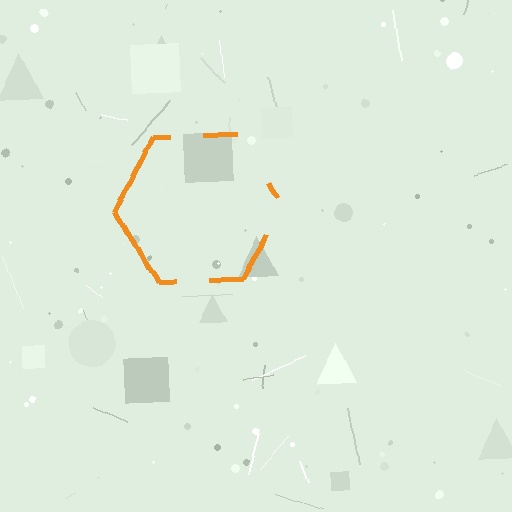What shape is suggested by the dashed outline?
The dashed outline suggests a hexagon.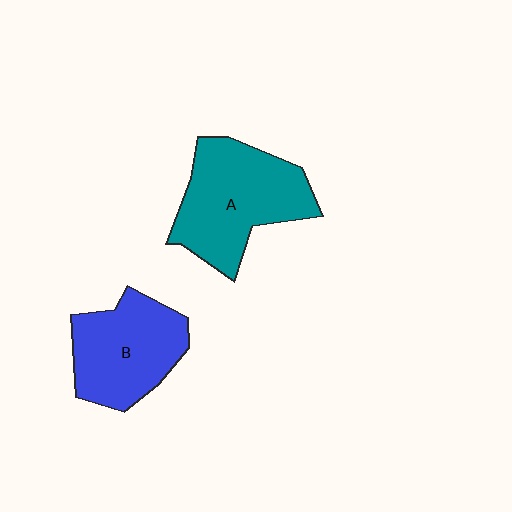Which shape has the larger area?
Shape A (teal).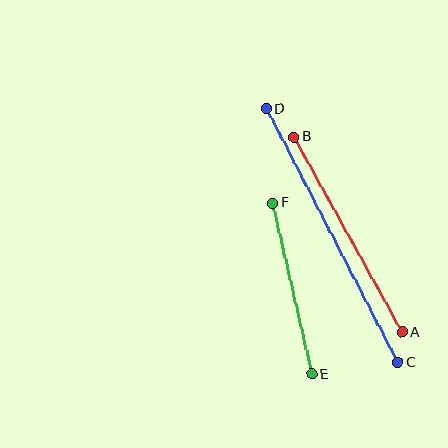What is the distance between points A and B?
The distance is approximately 223 pixels.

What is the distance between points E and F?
The distance is approximately 175 pixels.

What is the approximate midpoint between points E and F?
The midpoint is at approximately (292, 289) pixels.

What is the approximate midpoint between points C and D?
The midpoint is at approximately (332, 236) pixels.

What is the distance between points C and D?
The distance is approximately 286 pixels.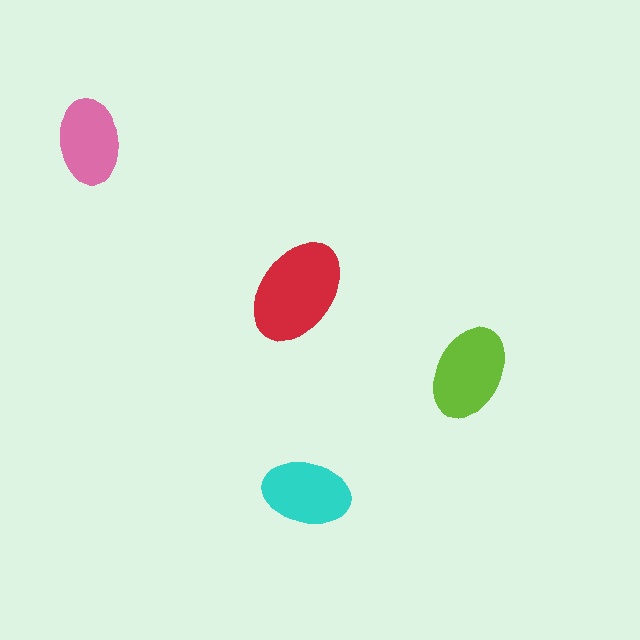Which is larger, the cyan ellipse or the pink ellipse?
The cyan one.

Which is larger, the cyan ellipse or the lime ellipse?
The lime one.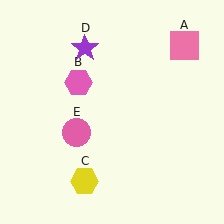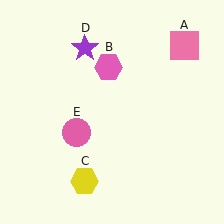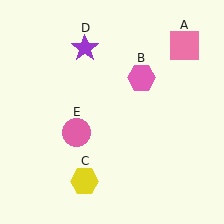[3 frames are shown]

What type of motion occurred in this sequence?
The pink hexagon (object B) rotated clockwise around the center of the scene.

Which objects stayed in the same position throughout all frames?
Pink square (object A) and yellow hexagon (object C) and purple star (object D) and pink circle (object E) remained stationary.